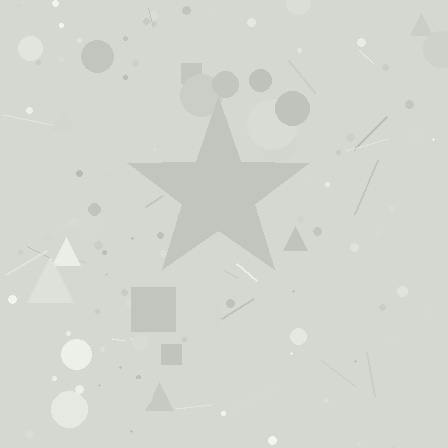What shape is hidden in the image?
A star is hidden in the image.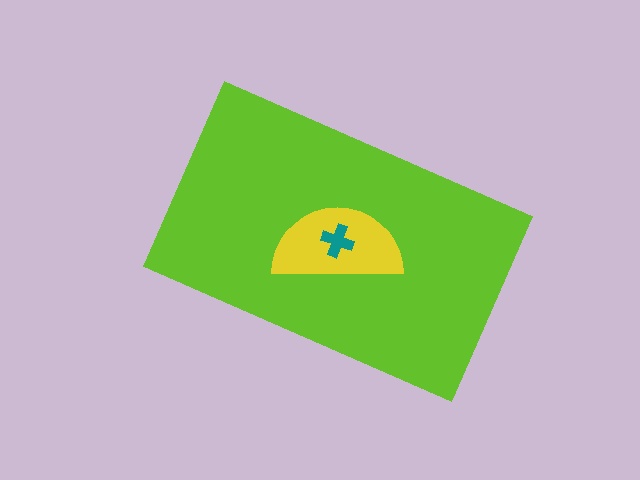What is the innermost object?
The teal cross.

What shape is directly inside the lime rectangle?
The yellow semicircle.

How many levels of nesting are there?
3.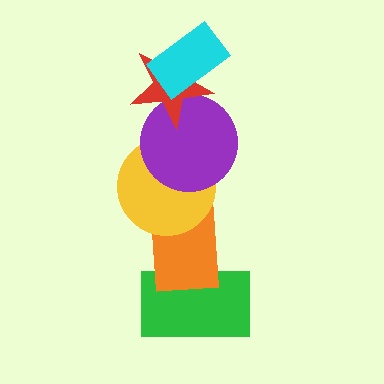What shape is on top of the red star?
The cyan rectangle is on top of the red star.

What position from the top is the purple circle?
The purple circle is 3rd from the top.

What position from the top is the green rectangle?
The green rectangle is 6th from the top.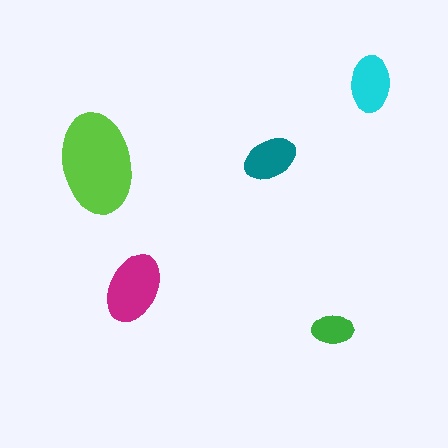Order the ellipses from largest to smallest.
the lime one, the magenta one, the cyan one, the teal one, the green one.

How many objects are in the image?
There are 5 objects in the image.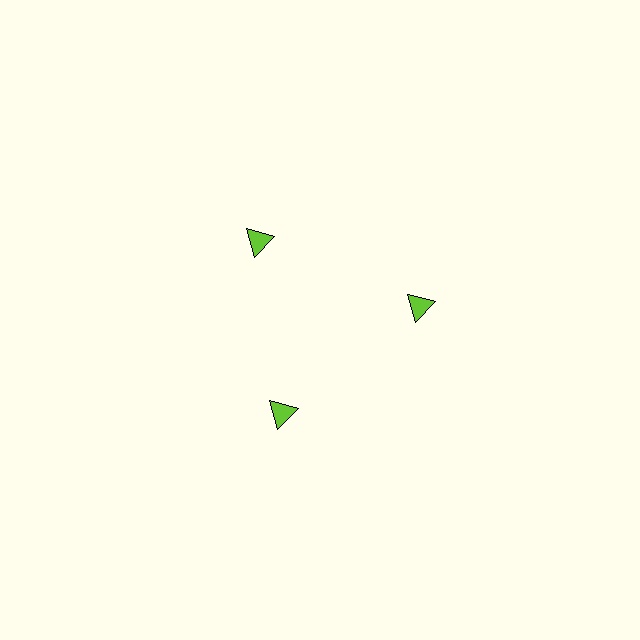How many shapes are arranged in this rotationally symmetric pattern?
There are 3 shapes, arranged in 3 groups of 1.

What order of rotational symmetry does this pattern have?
This pattern has 3-fold rotational symmetry.